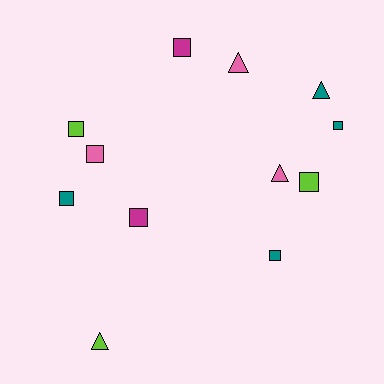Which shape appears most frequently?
Square, with 8 objects.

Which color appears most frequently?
Teal, with 4 objects.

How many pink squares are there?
There is 1 pink square.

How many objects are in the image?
There are 12 objects.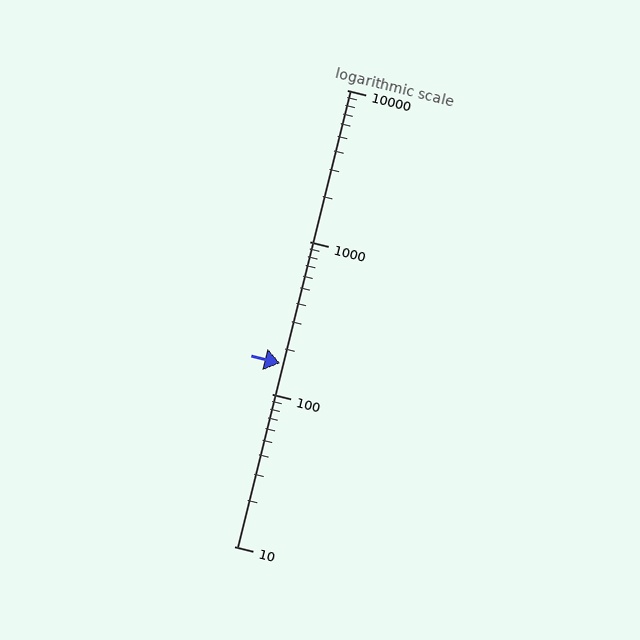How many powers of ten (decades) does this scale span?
The scale spans 3 decades, from 10 to 10000.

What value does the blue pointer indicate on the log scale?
The pointer indicates approximately 160.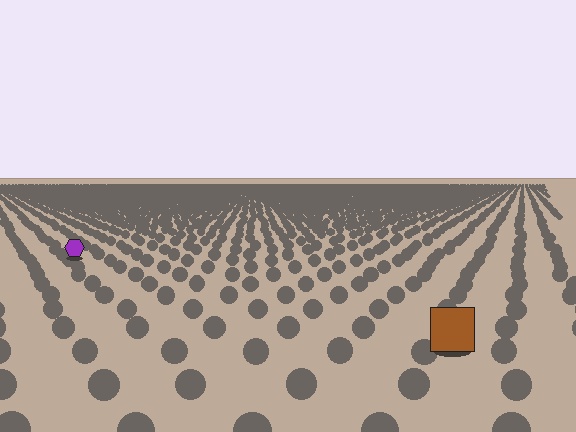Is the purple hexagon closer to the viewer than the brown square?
No. The brown square is closer — you can tell from the texture gradient: the ground texture is coarser near it.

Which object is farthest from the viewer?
The purple hexagon is farthest from the viewer. It appears smaller and the ground texture around it is denser.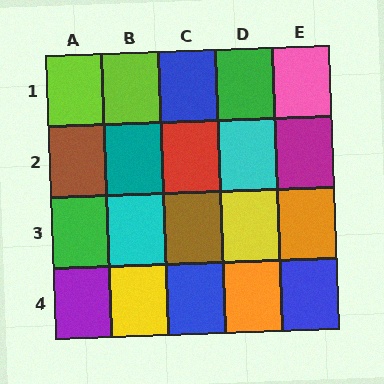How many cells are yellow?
2 cells are yellow.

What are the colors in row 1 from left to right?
Lime, lime, blue, green, pink.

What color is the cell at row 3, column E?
Orange.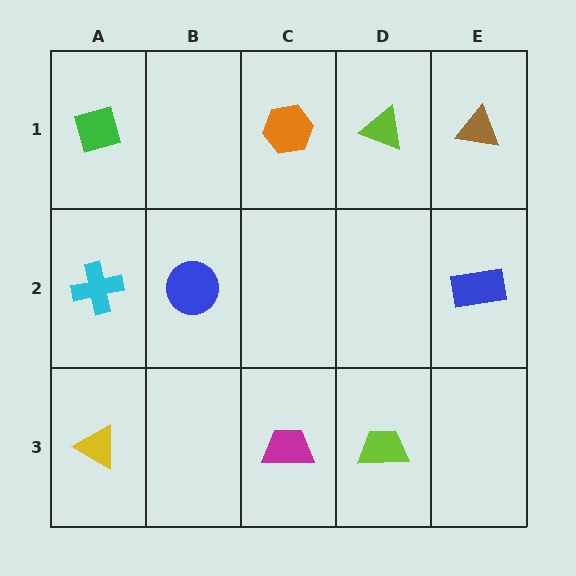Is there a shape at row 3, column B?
No, that cell is empty.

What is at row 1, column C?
An orange hexagon.